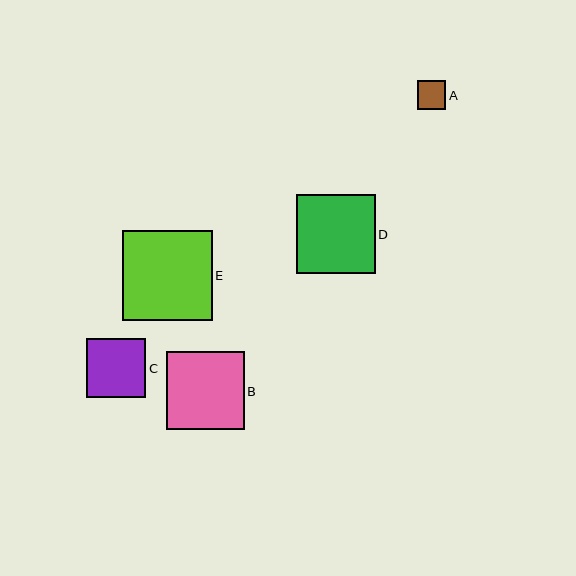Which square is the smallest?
Square A is the smallest with a size of approximately 29 pixels.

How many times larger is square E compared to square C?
Square E is approximately 1.5 times the size of square C.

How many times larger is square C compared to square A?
Square C is approximately 2.1 times the size of square A.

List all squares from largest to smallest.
From largest to smallest: E, D, B, C, A.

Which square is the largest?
Square E is the largest with a size of approximately 90 pixels.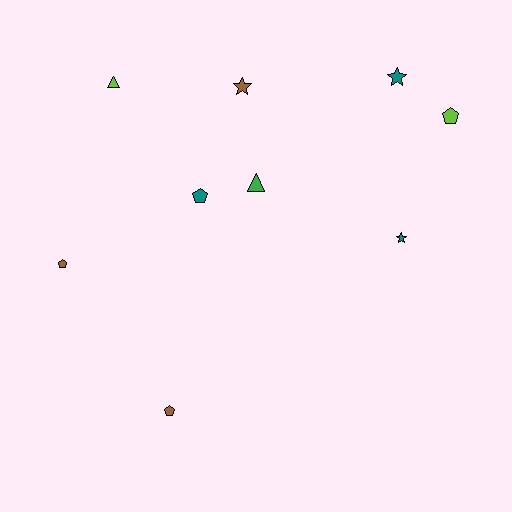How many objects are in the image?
There are 9 objects.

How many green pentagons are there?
There are no green pentagons.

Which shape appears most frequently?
Pentagon, with 4 objects.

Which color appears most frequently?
Brown, with 3 objects.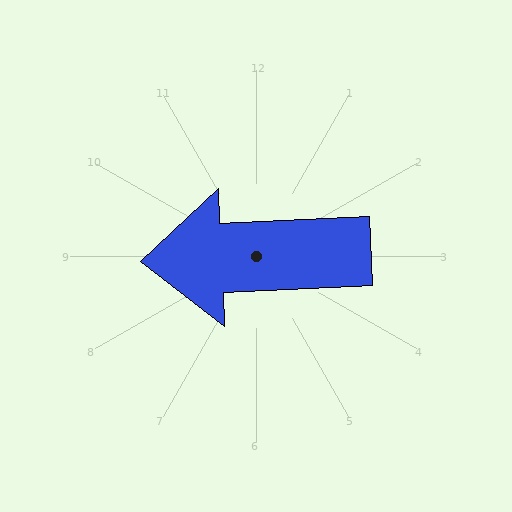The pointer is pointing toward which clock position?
Roughly 9 o'clock.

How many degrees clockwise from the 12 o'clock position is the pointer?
Approximately 267 degrees.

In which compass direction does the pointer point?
West.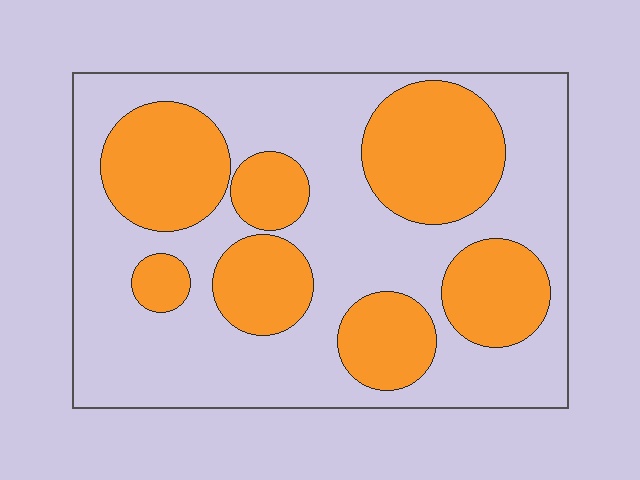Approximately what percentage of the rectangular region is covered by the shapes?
Approximately 40%.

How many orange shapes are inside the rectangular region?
7.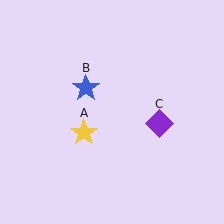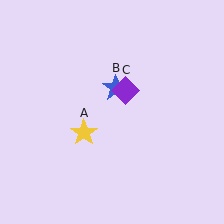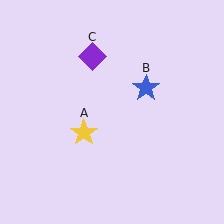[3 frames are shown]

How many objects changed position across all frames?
2 objects changed position: blue star (object B), purple diamond (object C).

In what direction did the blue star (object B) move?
The blue star (object B) moved right.